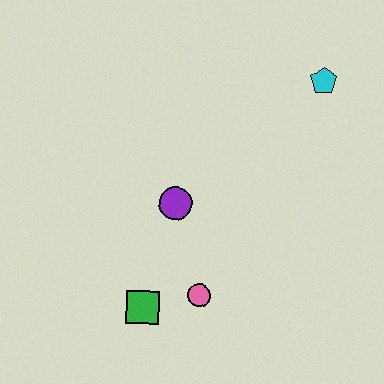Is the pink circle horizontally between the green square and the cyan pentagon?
Yes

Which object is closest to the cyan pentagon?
The purple circle is closest to the cyan pentagon.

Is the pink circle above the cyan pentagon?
No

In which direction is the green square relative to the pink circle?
The green square is to the left of the pink circle.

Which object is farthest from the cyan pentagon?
The green square is farthest from the cyan pentagon.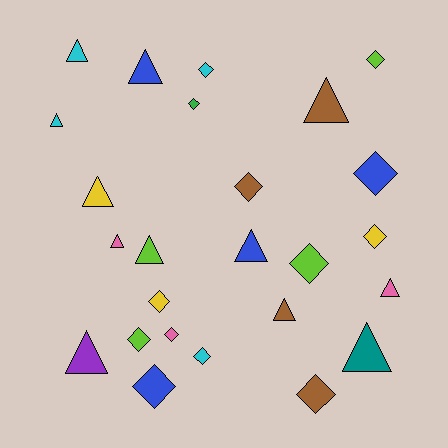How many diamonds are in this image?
There are 13 diamonds.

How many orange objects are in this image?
There are no orange objects.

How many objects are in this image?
There are 25 objects.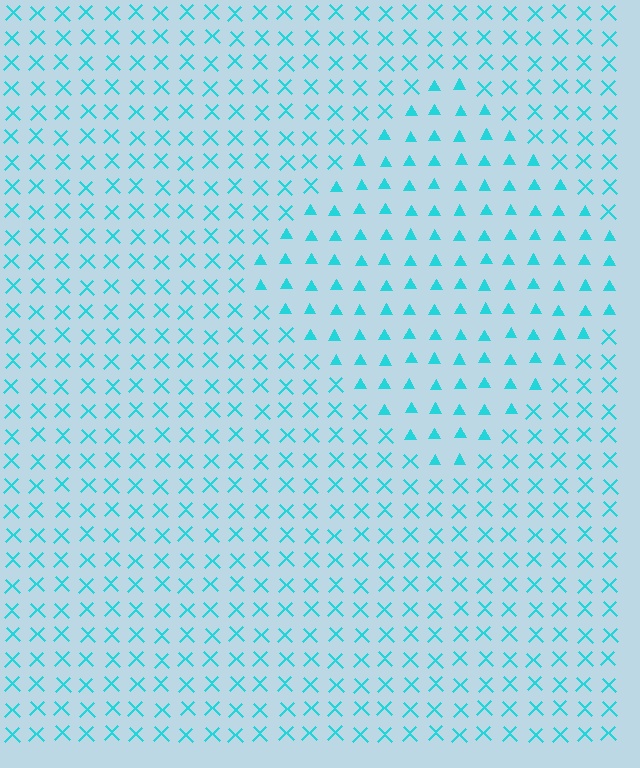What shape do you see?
I see a diamond.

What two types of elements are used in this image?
The image uses triangles inside the diamond region and X marks outside it.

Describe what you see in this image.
The image is filled with small cyan elements arranged in a uniform grid. A diamond-shaped region contains triangles, while the surrounding area contains X marks. The boundary is defined purely by the change in element shape.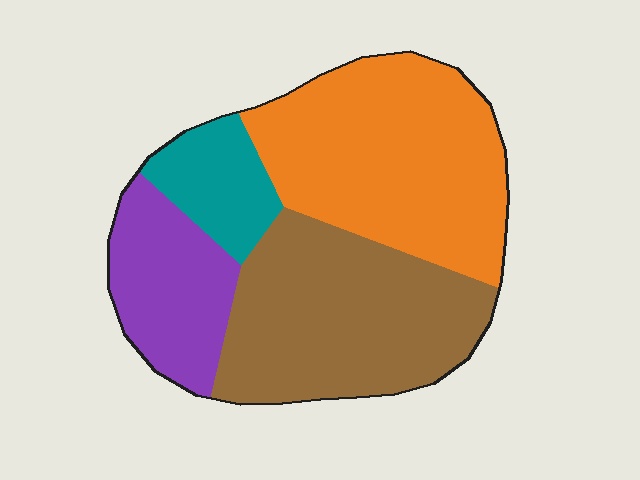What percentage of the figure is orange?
Orange covers roughly 35% of the figure.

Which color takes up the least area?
Teal, at roughly 10%.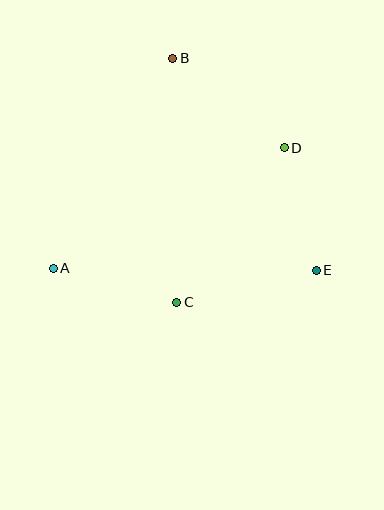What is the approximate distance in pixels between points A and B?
The distance between A and B is approximately 242 pixels.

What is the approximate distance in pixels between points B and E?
The distance between B and E is approximately 256 pixels.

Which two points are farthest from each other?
Points A and E are farthest from each other.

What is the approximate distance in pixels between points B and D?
The distance between B and D is approximately 143 pixels.